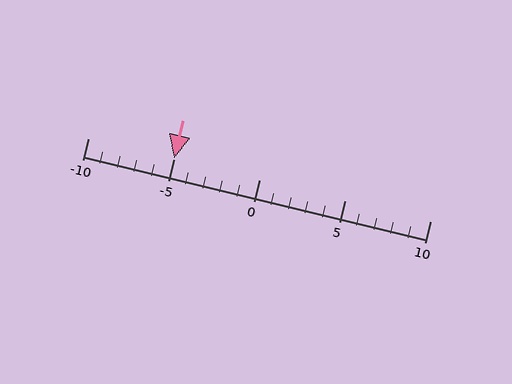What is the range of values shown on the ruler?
The ruler shows values from -10 to 10.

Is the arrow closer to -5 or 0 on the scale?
The arrow is closer to -5.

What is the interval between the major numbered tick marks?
The major tick marks are spaced 5 units apart.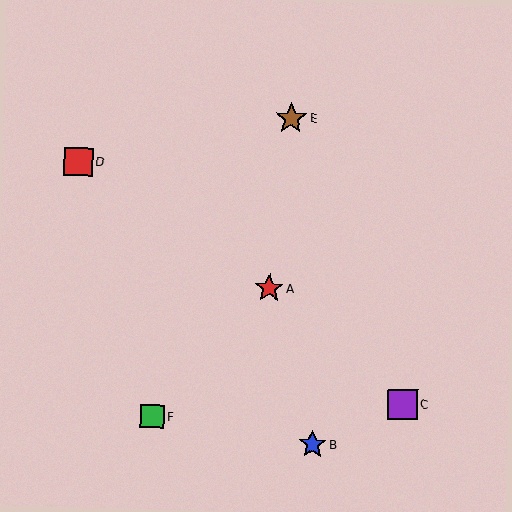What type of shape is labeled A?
Shape A is a red star.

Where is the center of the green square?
The center of the green square is at (152, 416).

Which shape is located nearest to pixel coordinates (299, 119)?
The brown star (labeled E) at (291, 118) is nearest to that location.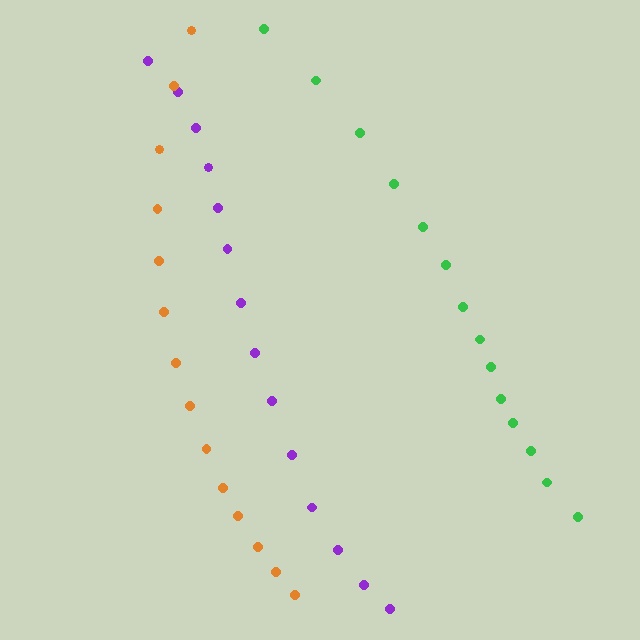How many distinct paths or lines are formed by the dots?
There are 3 distinct paths.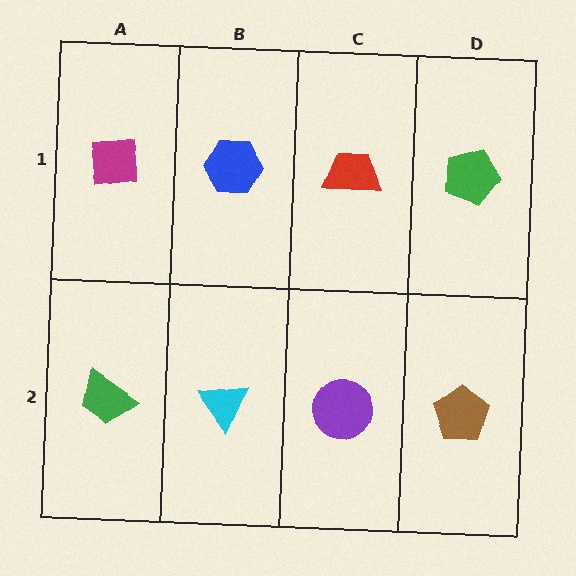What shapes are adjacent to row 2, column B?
A blue hexagon (row 1, column B), a green trapezoid (row 2, column A), a purple circle (row 2, column C).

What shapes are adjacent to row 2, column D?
A green pentagon (row 1, column D), a purple circle (row 2, column C).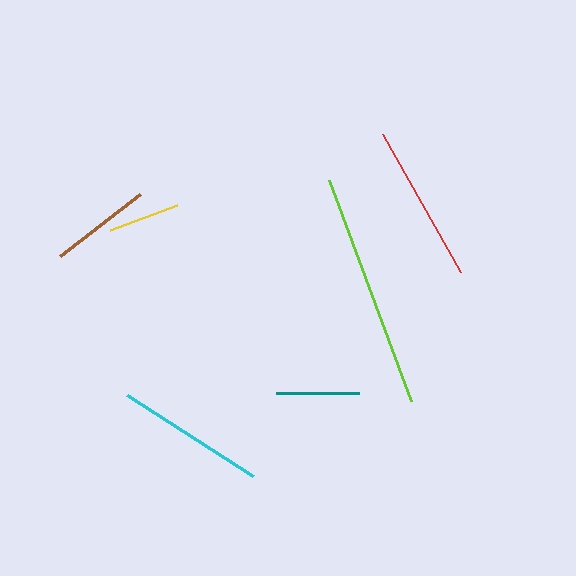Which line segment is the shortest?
The yellow line is the shortest at approximately 72 pixels.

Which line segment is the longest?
The lime line is the longest at approximately 236 pixels.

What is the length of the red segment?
The red segment is approximately 159 pixels long.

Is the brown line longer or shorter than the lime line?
The lime line is longer than the brown line.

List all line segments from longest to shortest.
From longest to shortest: lime, red, cyan, brown, teal, yellow.